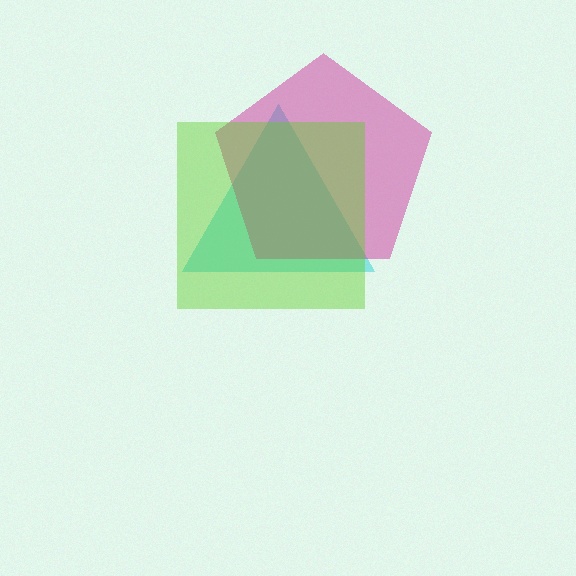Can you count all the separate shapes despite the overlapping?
Yes, there are 3 separate shapes.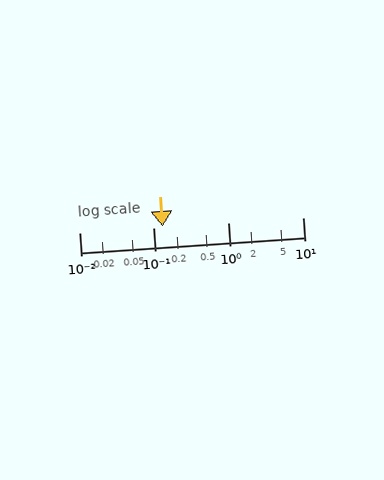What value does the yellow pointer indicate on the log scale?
The pointer indicates approximately 0.13.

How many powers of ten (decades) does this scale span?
The scale spans 3 decades, from 0.01 to 10.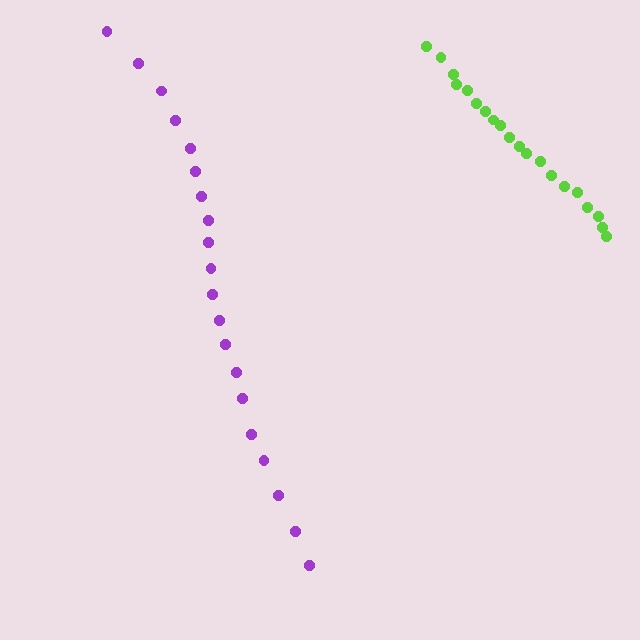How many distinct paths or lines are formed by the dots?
There are 2 distinct paths.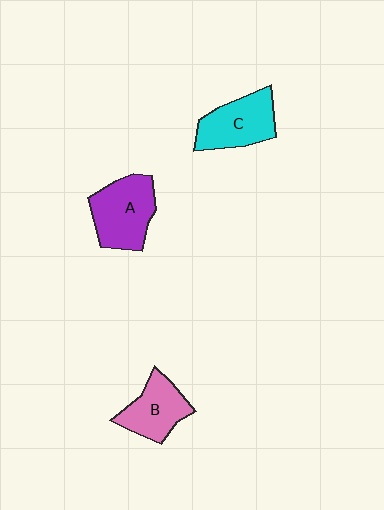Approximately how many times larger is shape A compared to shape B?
Approximately 1.2 times.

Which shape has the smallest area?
Shape B (pink).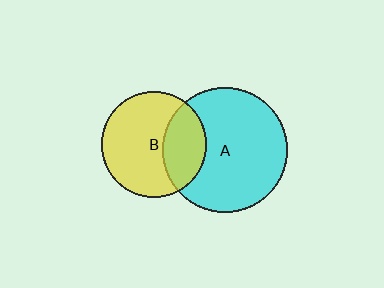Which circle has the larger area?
Circle A (cyan).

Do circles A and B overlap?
Yes.